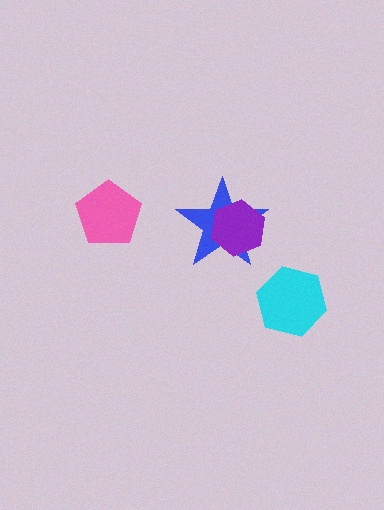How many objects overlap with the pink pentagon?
0 objects overlap with the pink pentagon.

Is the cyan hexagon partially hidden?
No, no other shape covers it.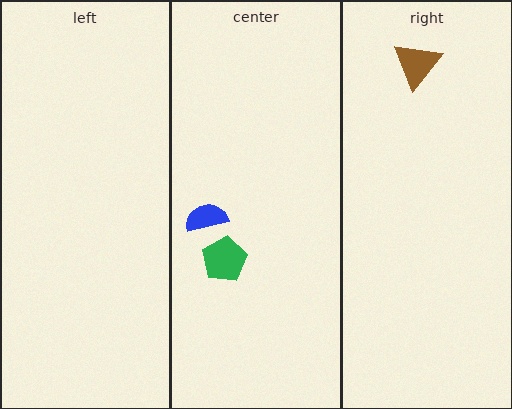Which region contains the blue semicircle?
The center region.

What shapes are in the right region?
The brown triangle.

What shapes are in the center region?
The green pentagon, the blue semicircle.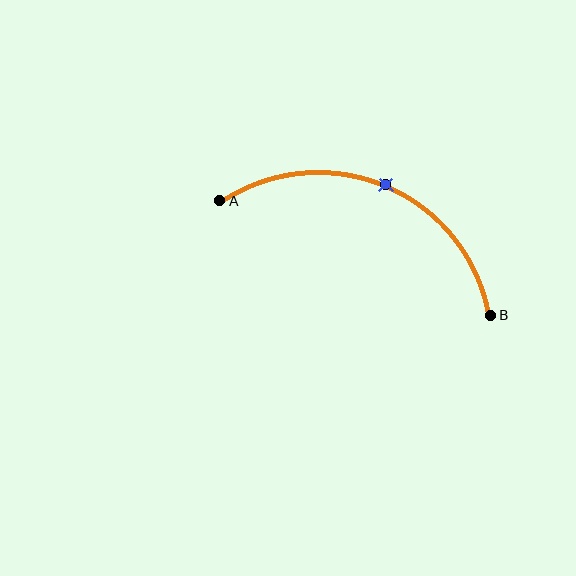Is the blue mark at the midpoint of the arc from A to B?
Yes. The blue mark lies on the arc at equal arc-length from both A and B — it is the arc midpoint.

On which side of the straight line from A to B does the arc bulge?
The arc bulges above the straight line connecting A and B.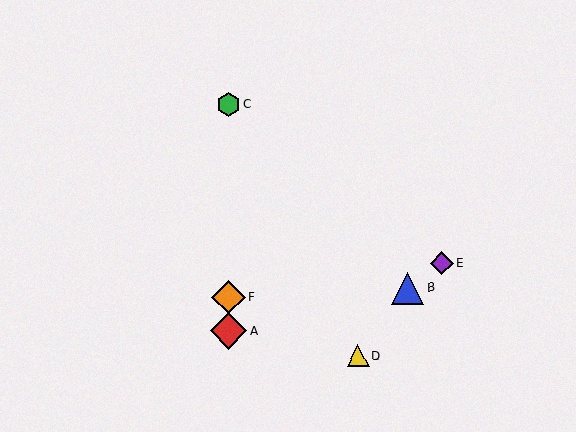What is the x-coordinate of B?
Object B is at x≈408.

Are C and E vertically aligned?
No, C is at x≈228 and E is at x≈442.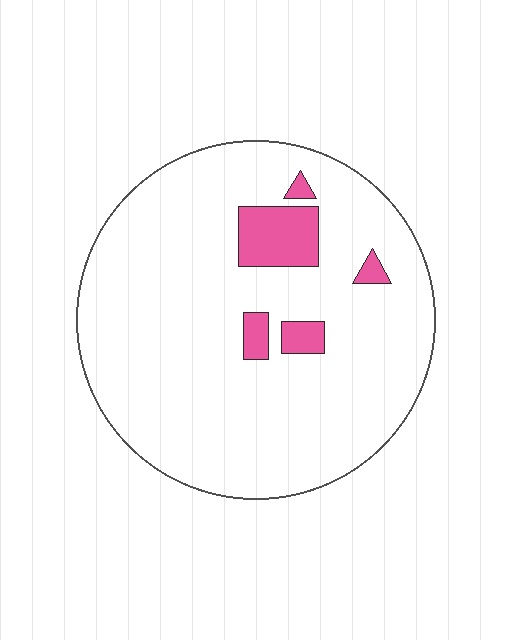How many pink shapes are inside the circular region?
5.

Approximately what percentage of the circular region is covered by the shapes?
Approximately 10%.